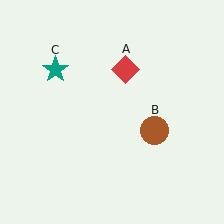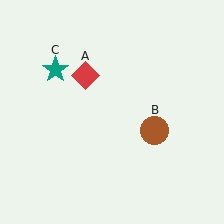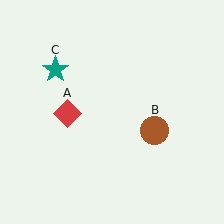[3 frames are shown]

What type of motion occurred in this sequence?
The red diamond (object A) rotated counterclockwise around the center of the scene.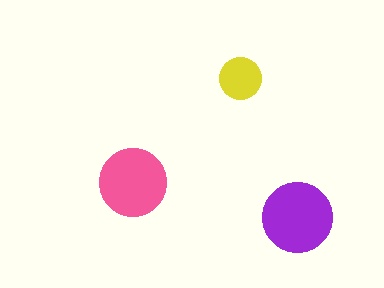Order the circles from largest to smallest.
the purple one, the pink one, the yellow one.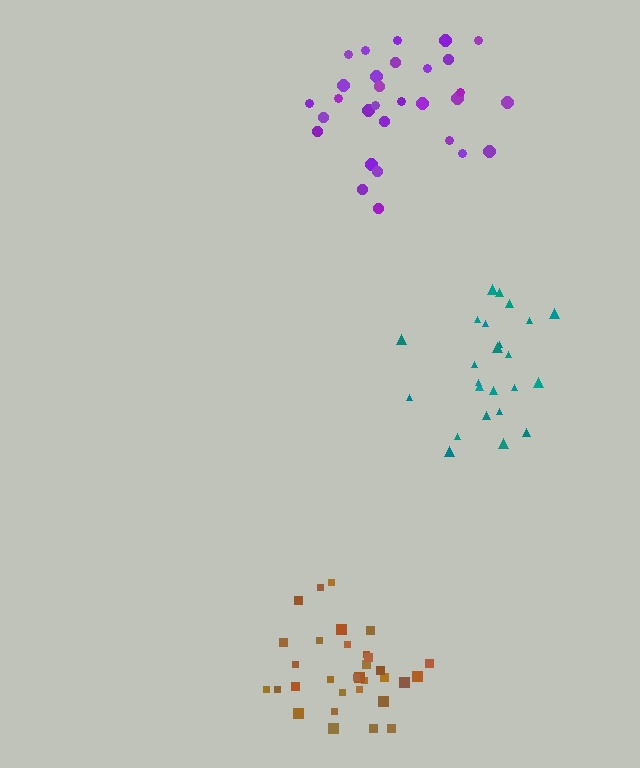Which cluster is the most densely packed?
Brown.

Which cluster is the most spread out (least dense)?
Purple.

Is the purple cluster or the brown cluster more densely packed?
Brown.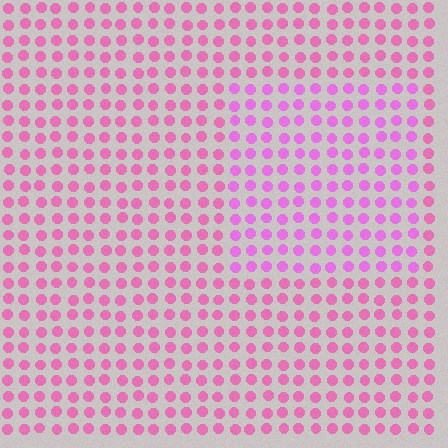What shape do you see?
I see a rectangle.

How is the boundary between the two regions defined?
The boundary is defined purely by a slight shift in hue (about 24 degrees). Spacing, size, and orientation are identical on both sides.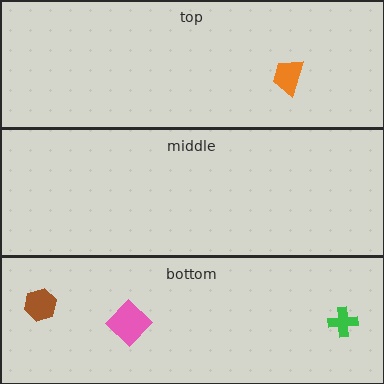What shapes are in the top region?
The orange trapezoid.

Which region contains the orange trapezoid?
The top region.